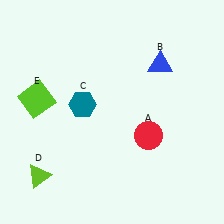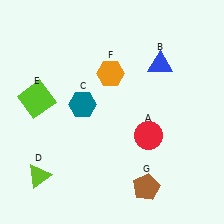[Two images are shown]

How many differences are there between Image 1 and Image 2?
There are 2 differences between the two images.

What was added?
An orange hexagon (F), a brown pentagon (G) were added in Image 2.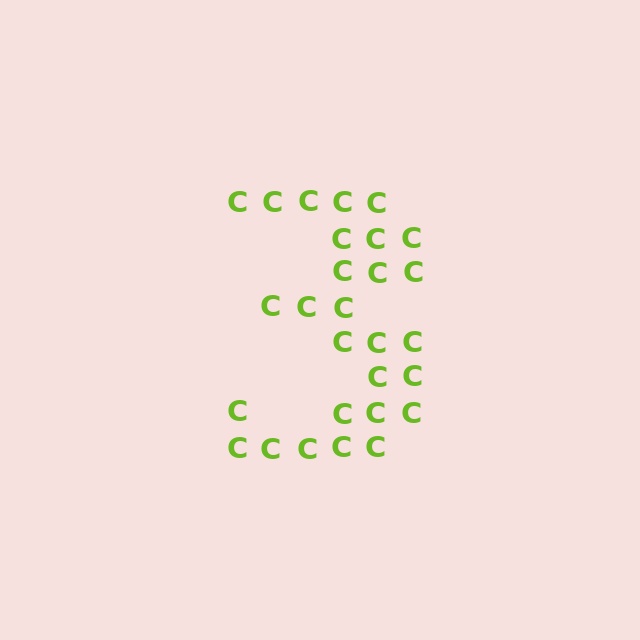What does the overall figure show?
The overall figure shows the digit 3.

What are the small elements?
The small elements are letter C's.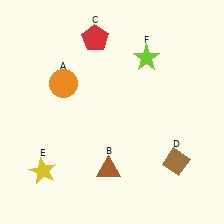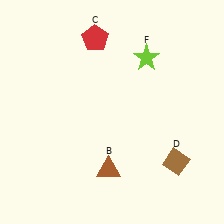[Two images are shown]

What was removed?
The orange circle (A), the yellow star (E) were removed in Image 2.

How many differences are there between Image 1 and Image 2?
There are 2 differences between the two images.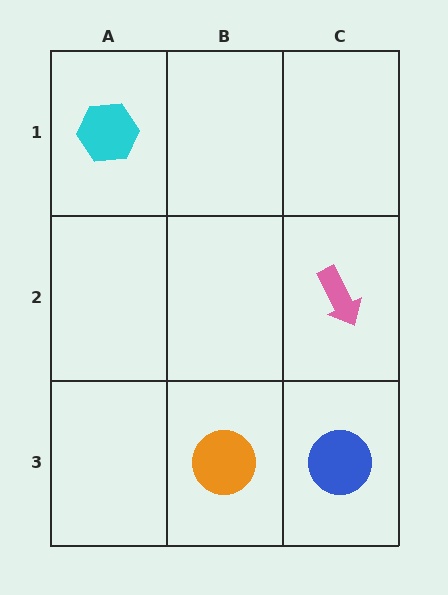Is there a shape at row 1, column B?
No, that cell is empty.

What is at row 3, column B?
An orange circle.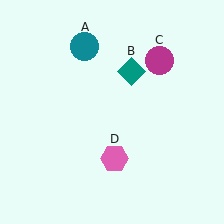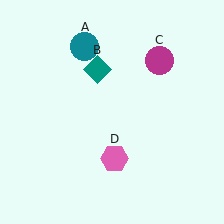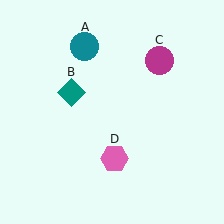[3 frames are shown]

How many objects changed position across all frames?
1 object changed position: teal diamond (object B).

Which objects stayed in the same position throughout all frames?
Teal circle (object A) and magenta circle (object C) and pink hexagon (object D) remained stationary.